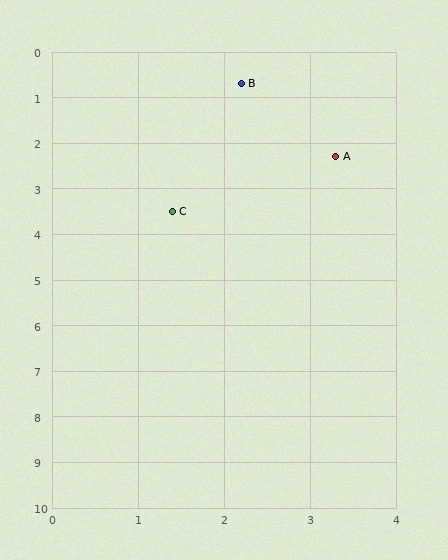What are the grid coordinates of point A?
Point A is at approximately (3.3, 2.3).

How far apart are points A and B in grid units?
Points A and B are about 1.9 grid units apart.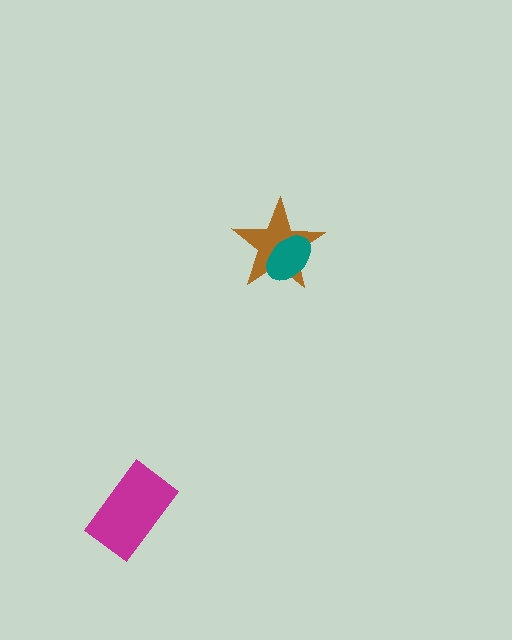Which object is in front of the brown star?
The teal ellipse is in front of the brown star.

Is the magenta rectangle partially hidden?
No, no other shape covers it.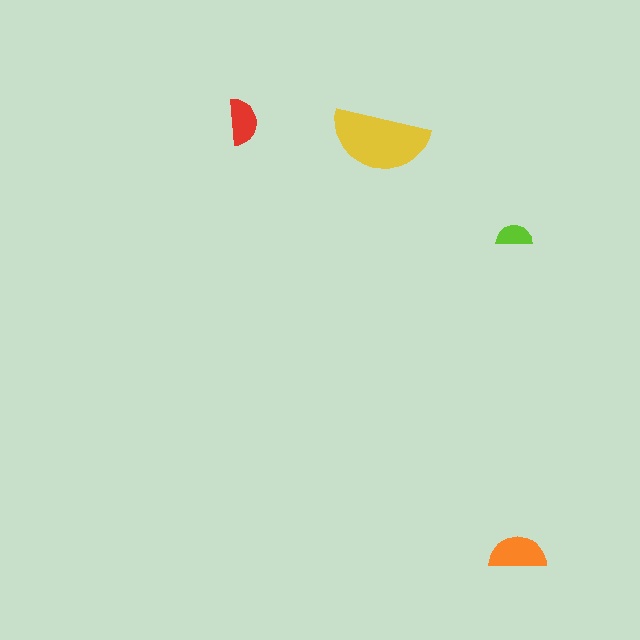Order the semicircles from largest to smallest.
the yellow one, the orange one, the red one, the lime one.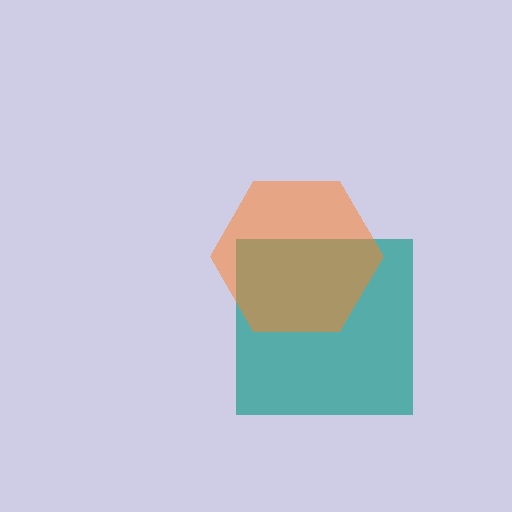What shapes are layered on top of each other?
The layered shapes are: a teal square, an orange hexagon.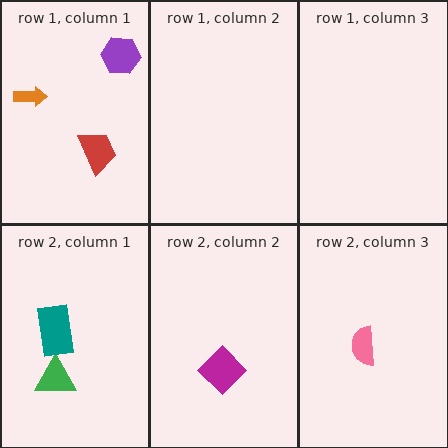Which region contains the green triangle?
The row 2, column 1 region.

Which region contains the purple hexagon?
The row 1, column 1 region.